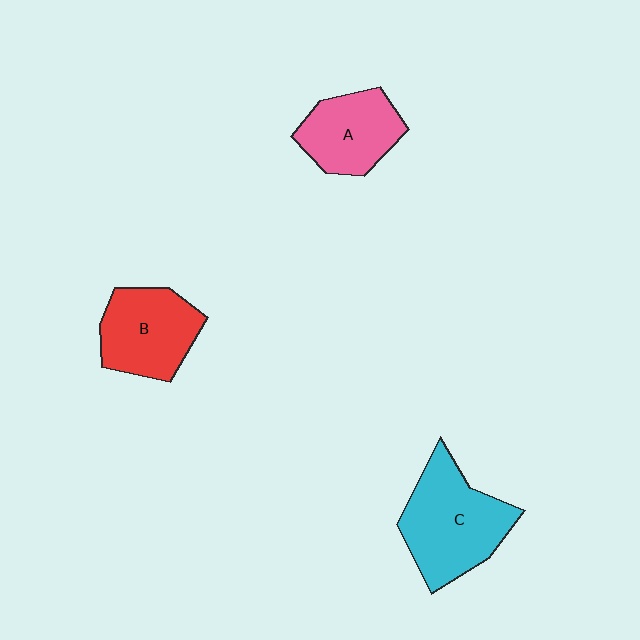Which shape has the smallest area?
Shape A (pink).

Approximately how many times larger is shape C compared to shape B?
Approximately 1.3 times.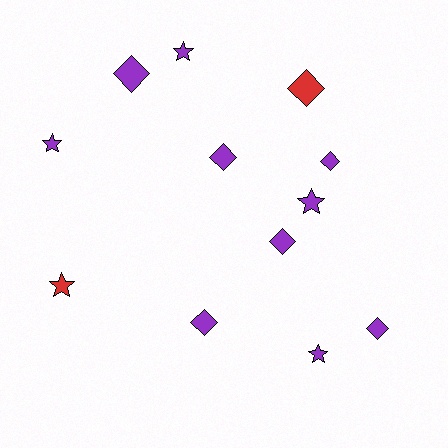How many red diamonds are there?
There is 1 red diamond.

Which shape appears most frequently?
Diamond, with 7 objects.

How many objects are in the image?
There are 12 objects.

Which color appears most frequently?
Purple, with 10 objects.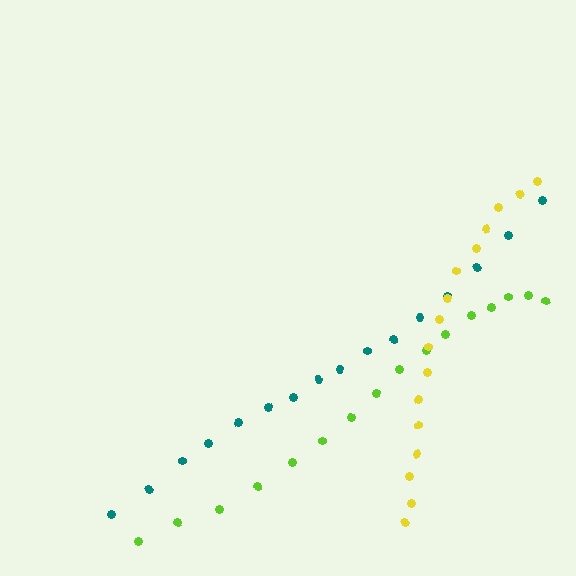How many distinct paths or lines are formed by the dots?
There are 3 distinct paths.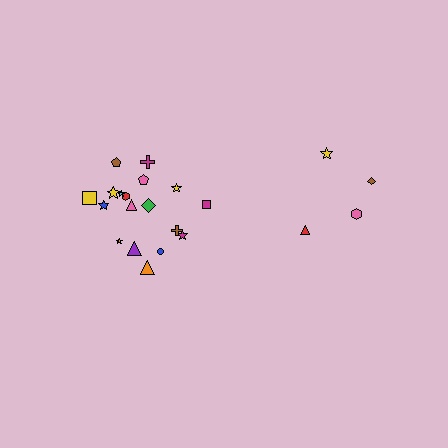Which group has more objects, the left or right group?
The left group.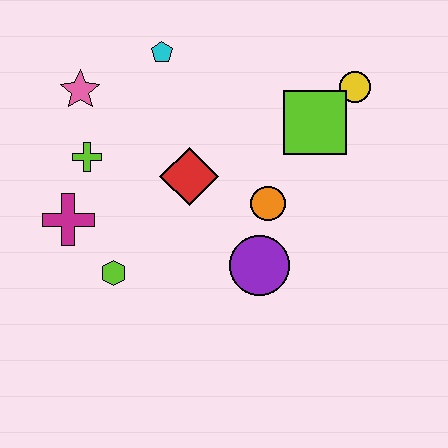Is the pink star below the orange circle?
No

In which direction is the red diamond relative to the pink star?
The red diamond is to the right of the pink star.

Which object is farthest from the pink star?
The yellow circle is farthest from the pink star.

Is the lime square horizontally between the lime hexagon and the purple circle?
No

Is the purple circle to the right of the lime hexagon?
Yes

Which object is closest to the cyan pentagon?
The pink star is closest to the cyan pentagon.